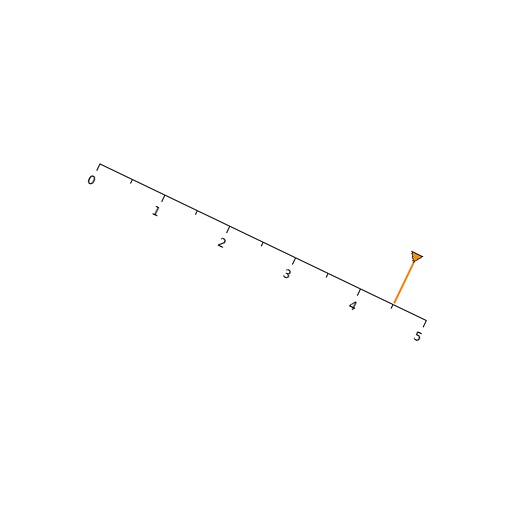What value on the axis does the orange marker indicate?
The marker indicates approximately 4.5.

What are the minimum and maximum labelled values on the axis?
The axis runs from 0 to 5.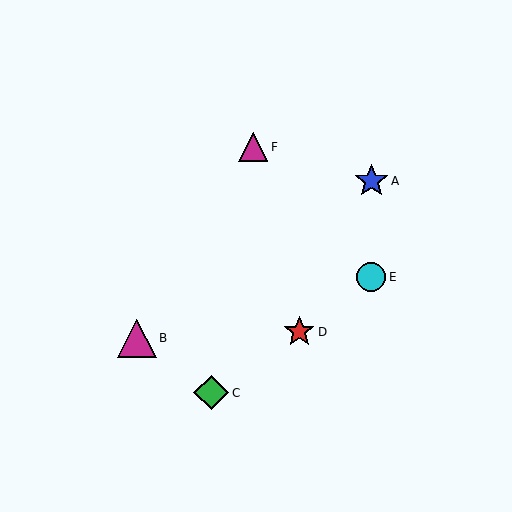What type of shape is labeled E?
Shape E is a cyan circle.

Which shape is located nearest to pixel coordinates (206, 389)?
The green diamond (labeled C) at (211, 393) is nearest to that location.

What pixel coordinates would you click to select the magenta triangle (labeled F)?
Click at (253, 147) to select the magenta triangle F.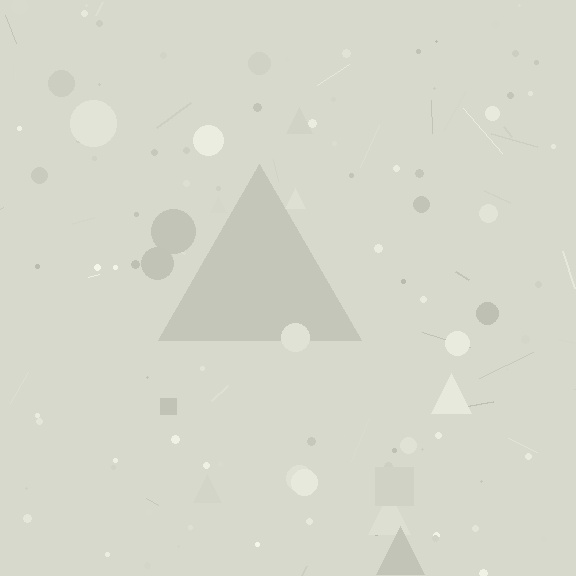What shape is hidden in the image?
A triangle is hidden in the image.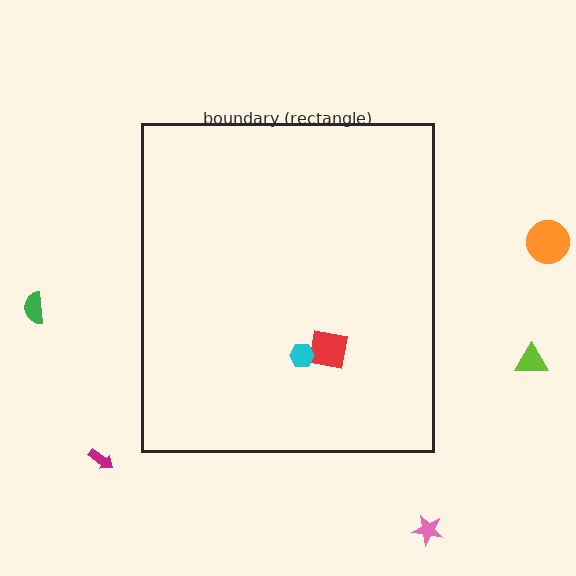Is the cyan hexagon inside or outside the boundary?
Inside.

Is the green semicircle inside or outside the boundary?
Outside.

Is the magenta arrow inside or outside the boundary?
Outside.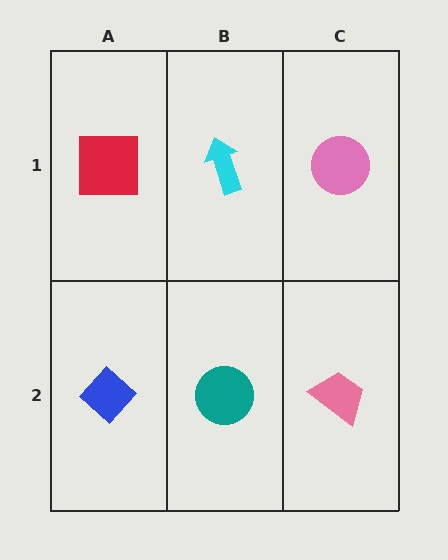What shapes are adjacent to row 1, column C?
A pink trapezoid (row 2, column C), a cyan arrow (row 1, column B).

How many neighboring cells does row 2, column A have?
2.